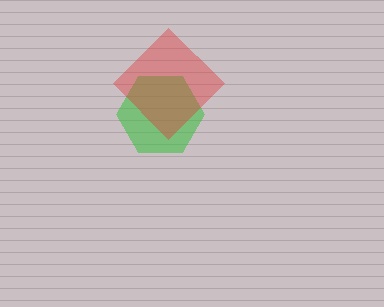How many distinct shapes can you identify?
There are 2 distinct shapes: a green hexagon, a red diamond.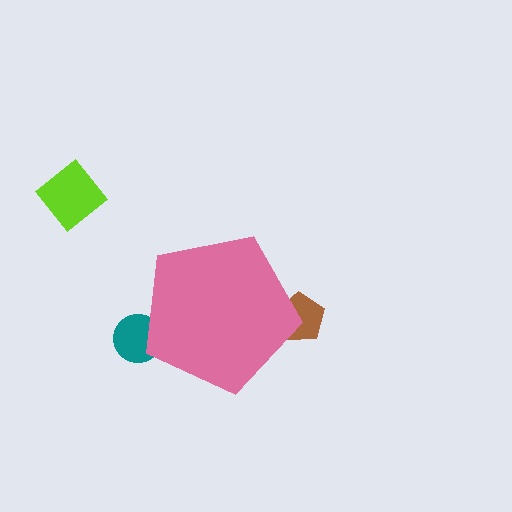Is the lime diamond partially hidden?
No, the lime diamond is fully visible.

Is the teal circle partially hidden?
Yes, the teal circle is partially hidden behind the pink pentagon.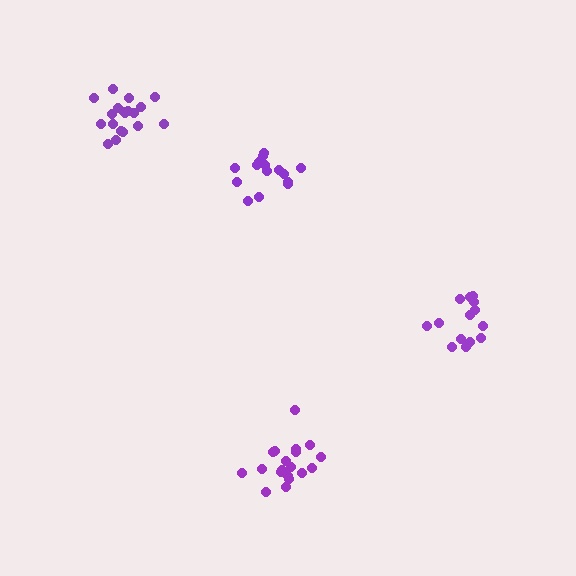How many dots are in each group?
Group 1: 19 dots, Group 2: 20 dots, Group 3: 14 dots, Group 4: 15 dots (68 total).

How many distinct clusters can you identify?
There are 4 distinct clusters.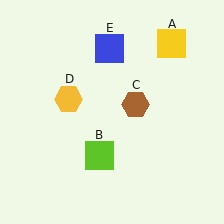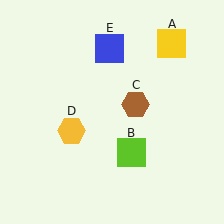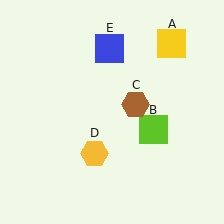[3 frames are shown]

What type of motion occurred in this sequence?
The lime square (object B), yellow hexagon (object D) rotated counterclockwise around the center of the scene.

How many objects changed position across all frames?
2 objects changed position: lime square (object B), yellow hexagon (object D).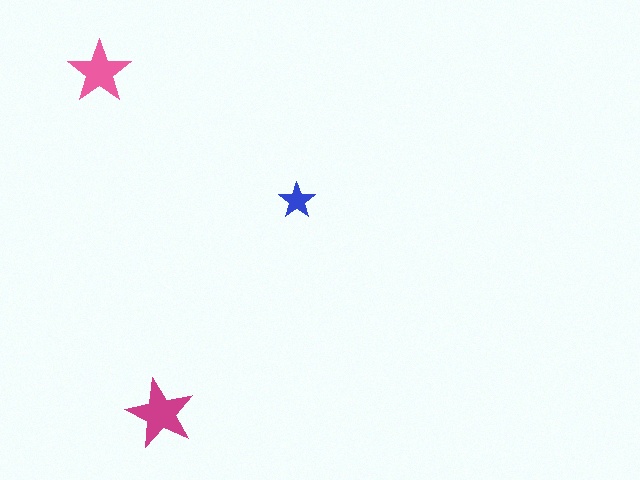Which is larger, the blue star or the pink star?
The pink one.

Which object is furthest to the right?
The blue star is rightmost.